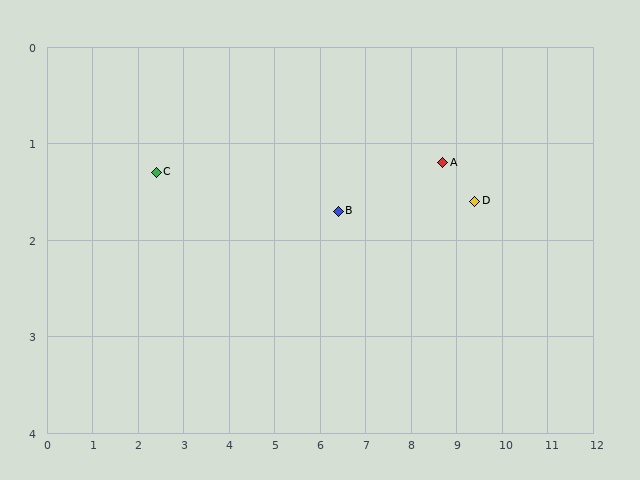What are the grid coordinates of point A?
Point A is at approximately (8.7, 1.2).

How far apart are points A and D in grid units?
Points A and D are about 0.8 grid units apart.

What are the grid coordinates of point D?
Point D is at approximately (9.4, 1.6).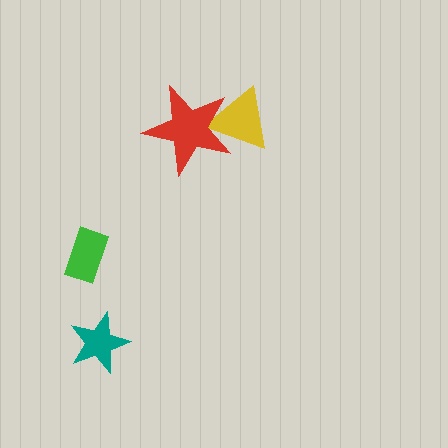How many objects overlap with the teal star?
0 objects overlap with the teal star.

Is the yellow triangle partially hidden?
Yes, it is partially covered by another shape.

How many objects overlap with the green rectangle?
0 objects overlap with the green rectangle.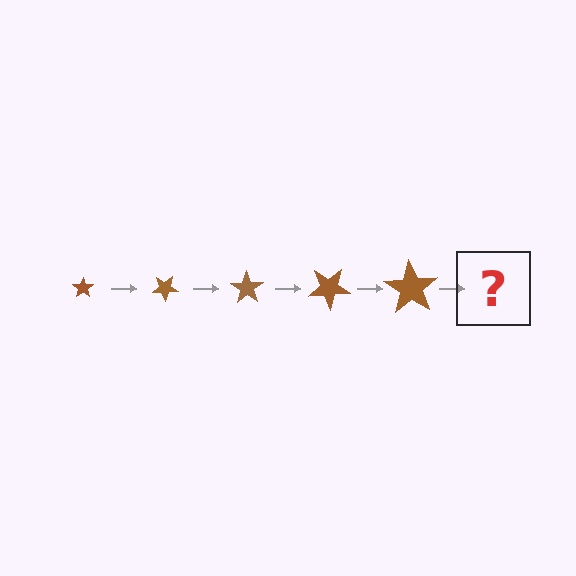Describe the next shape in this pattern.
It should be a star, larger than the previous one and rotated 175 degrees from the start.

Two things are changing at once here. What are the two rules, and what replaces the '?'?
The two rules are that the star grows larger each step and it rotates 35 degrees each step. The '?' should be a star, larger than the previous one and rotated 175 degrees from the start.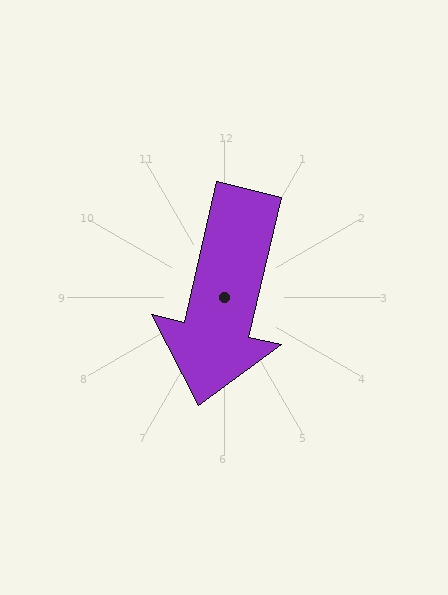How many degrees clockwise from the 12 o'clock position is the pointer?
Approximately 193 degrees.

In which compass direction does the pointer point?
South.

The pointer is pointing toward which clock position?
Roughly 6 o'clock.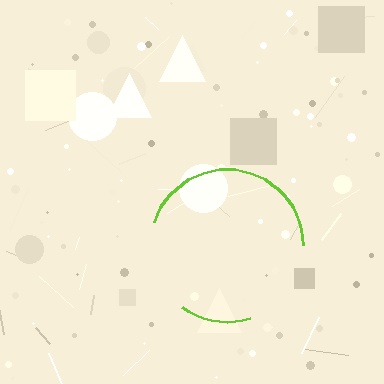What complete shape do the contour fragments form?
The contour fragments form a circle.